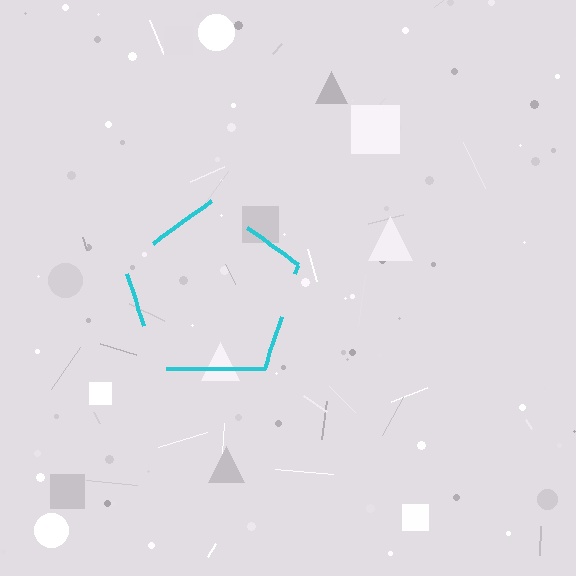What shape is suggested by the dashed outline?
The dashed outline suggests a pentagon.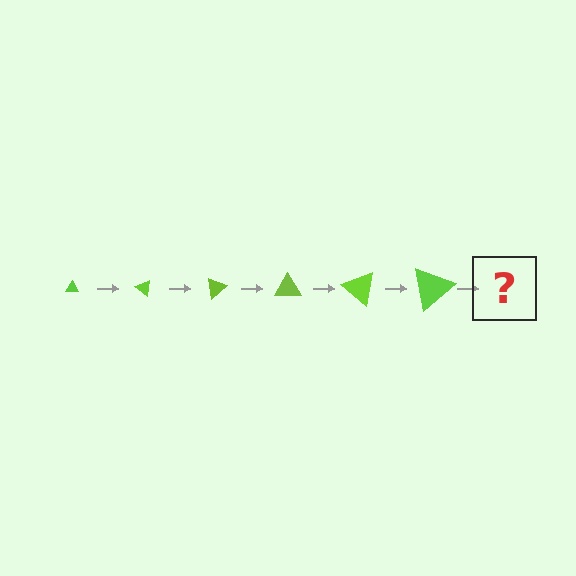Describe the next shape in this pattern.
It should be a triangle, larger than the previous one and rotated 240 degrees from the start.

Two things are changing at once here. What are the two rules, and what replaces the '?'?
The two rules are that the triangle grows larger each step and it rotates 40 degrees each step. The '?' should be a triangle, larger than the previous one and rotated 240 degrees from the start.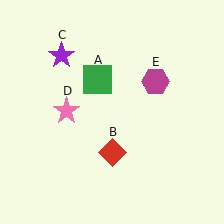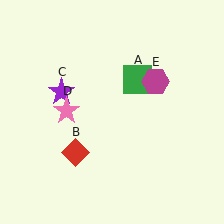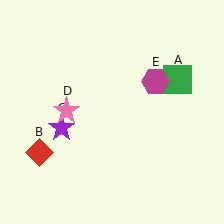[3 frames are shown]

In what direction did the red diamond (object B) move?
The red diamond (object B) moved left.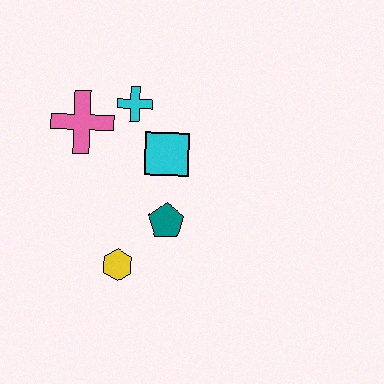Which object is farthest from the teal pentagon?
The pink cross is farthest from the teal pentagon.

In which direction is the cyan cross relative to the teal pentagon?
The cyan cross is above the teal pentagon.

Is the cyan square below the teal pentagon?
No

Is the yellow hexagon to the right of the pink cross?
Yes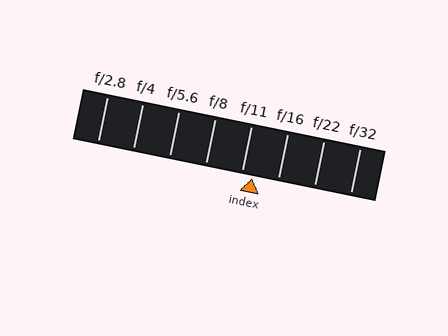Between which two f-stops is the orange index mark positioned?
The index mark is between f/11 and f/16.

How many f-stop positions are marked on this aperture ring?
There are 8 f-stop positions marked.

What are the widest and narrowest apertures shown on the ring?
The widest aperture shown is f/2.8 and the narrowest is f/32.